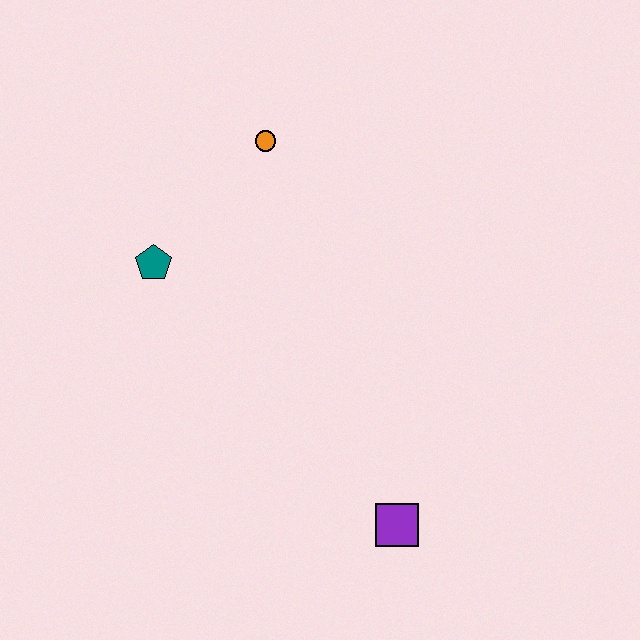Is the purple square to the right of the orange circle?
Yes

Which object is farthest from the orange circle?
The purple square is farthest from the orange circle.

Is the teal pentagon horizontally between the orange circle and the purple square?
No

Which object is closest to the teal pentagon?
The orange circle is closest to the teal pentagon.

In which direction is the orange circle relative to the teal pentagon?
The orange circle is above the teal pentagon.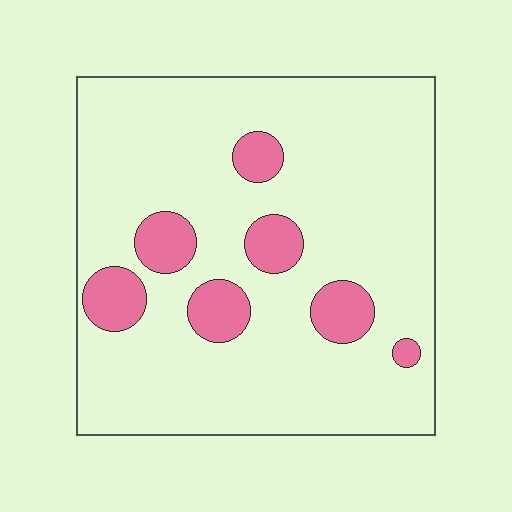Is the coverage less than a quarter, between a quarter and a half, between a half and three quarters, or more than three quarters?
Less than a quarter.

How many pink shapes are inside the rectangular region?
7.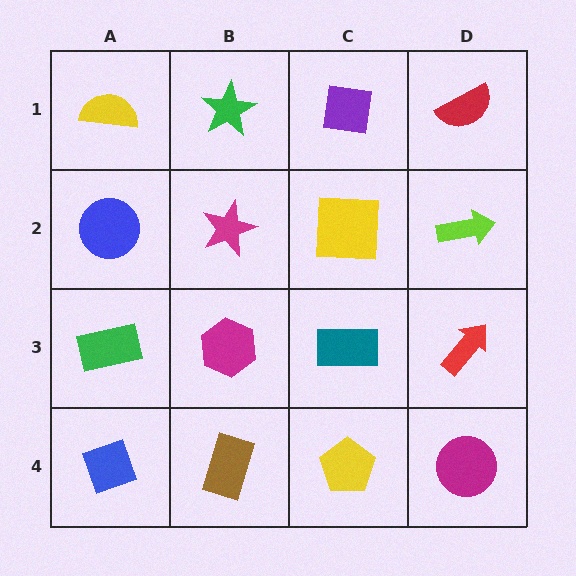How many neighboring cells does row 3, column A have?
3.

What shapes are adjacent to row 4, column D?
A red arrow (row 3, column D), a yellow pentagon (row 4, column C).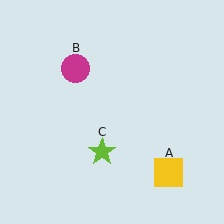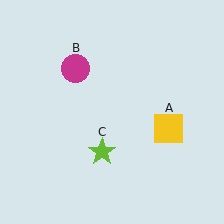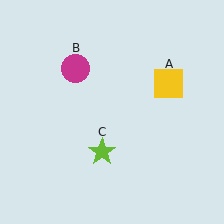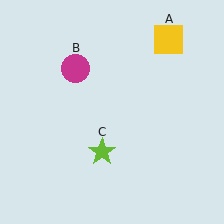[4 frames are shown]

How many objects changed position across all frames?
1 object changed position: yellow square (object A).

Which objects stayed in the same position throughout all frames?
Magenta circle (object B) and lime star (object C) remained stationary.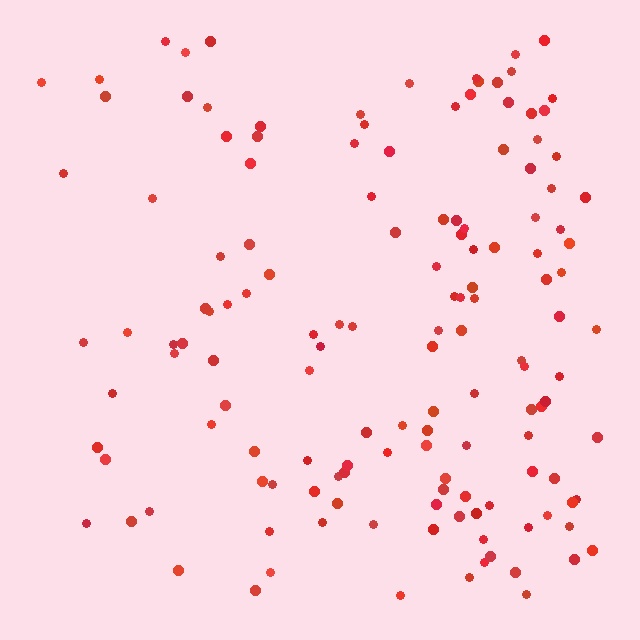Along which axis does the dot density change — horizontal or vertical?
Horizontal.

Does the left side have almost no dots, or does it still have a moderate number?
Still a moderate number, just noticeably fewer than the right.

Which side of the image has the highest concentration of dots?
The right.